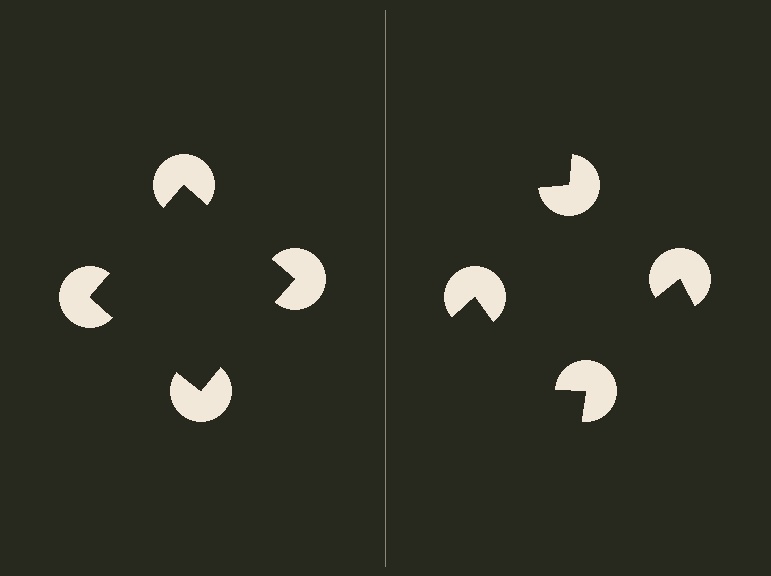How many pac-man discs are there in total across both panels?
8 — 4 on each side.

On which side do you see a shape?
An illusory square appears on the left side. On the right side the wedge cuts are rotated, so no coherent shape forms.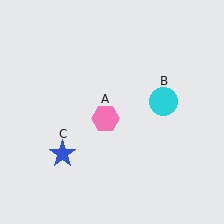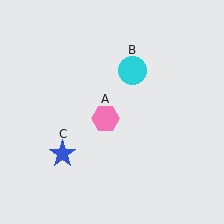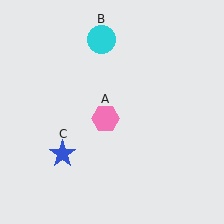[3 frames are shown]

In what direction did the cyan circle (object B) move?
The cyan circle (object B) moved up and to the left.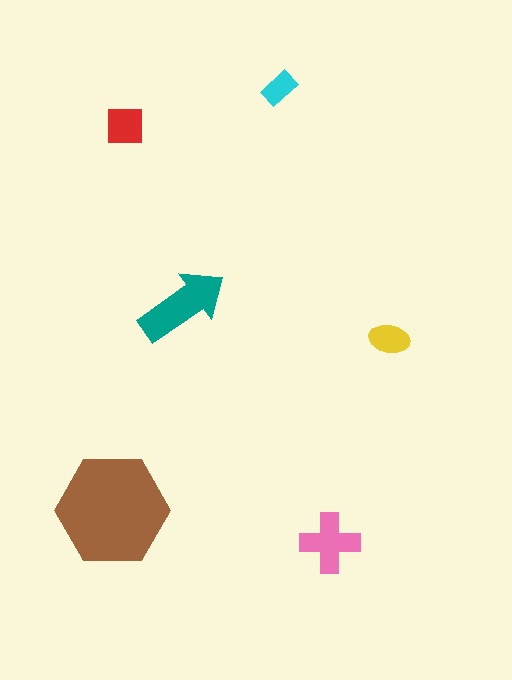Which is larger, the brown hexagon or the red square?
The brown hexagon.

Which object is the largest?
The brown hexagon.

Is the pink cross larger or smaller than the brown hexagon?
Smaller.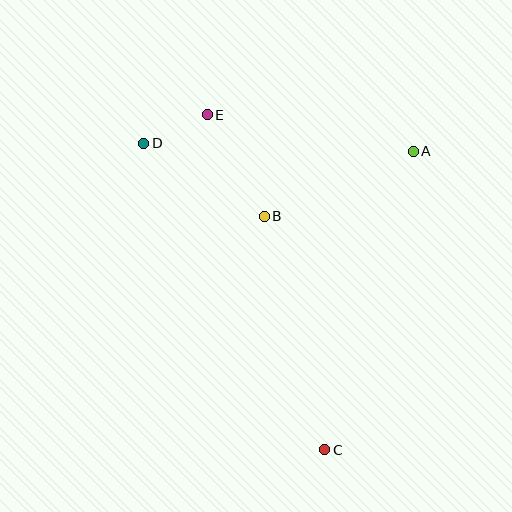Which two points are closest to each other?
Points D and E are closest to each other.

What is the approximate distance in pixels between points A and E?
The distance between A and E is approximately 209 pixels.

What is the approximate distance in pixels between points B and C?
The distance between B and C is approximately 241 pixels.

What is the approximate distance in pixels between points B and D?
The distance between B and D is approximately 141 pixels.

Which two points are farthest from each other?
Points C and D are farthest from each other.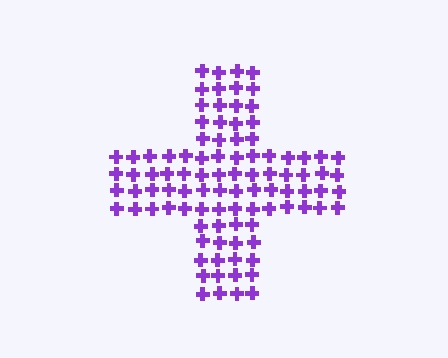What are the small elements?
The small elements are crosses.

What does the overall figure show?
The overall figure shows a cross.